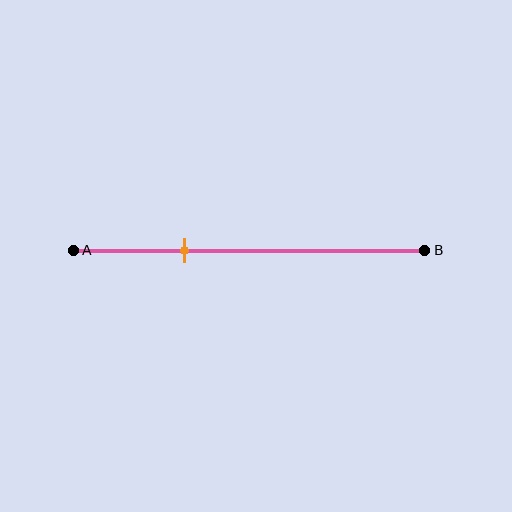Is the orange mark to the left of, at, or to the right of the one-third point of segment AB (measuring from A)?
The orange mark is approximately at the one-third point of segment AB.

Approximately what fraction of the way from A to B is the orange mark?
The orange mark is approximately 30% of the way from A to B.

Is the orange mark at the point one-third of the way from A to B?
Yes, the mark is approximately at the one-third point.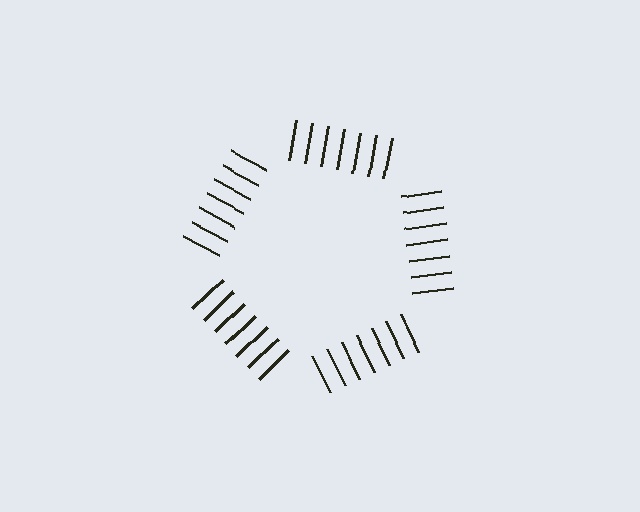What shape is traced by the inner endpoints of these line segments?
An illusory pentagon — the line segments terminate on its edges but no continuous stroke is drawn.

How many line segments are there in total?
35 — 7 along each of the 5 edges.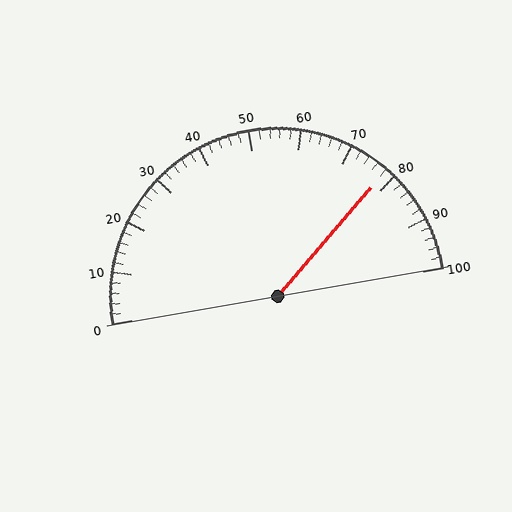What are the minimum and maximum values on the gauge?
The gauge ranges from 0 to 100.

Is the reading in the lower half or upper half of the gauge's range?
The reading is in the upper half of the range (0 to 100).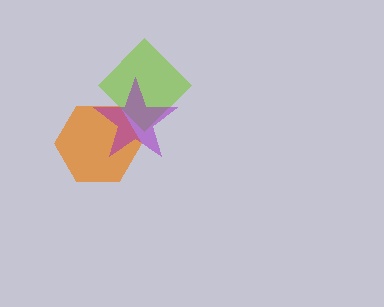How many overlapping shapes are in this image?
There are 3 overlapping shapes in the image.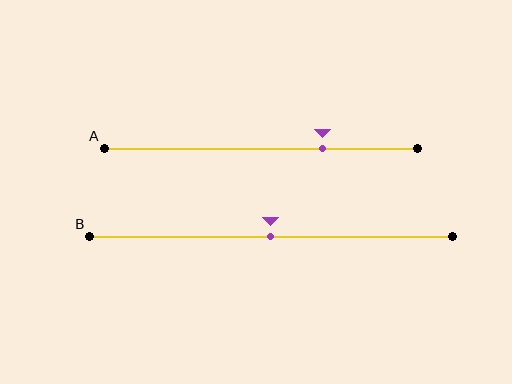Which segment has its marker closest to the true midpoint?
Segment B has its marker closest to the true midpoint.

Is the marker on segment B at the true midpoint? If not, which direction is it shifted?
Yes, the marker on segment B is at the true midpoint.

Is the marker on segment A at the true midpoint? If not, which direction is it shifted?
No, the marker on segment A is shifted to the right by about 19% of the segment length.